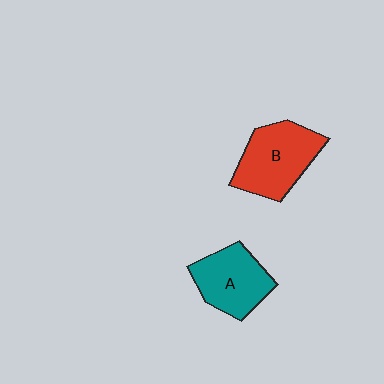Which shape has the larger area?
Shape B (red).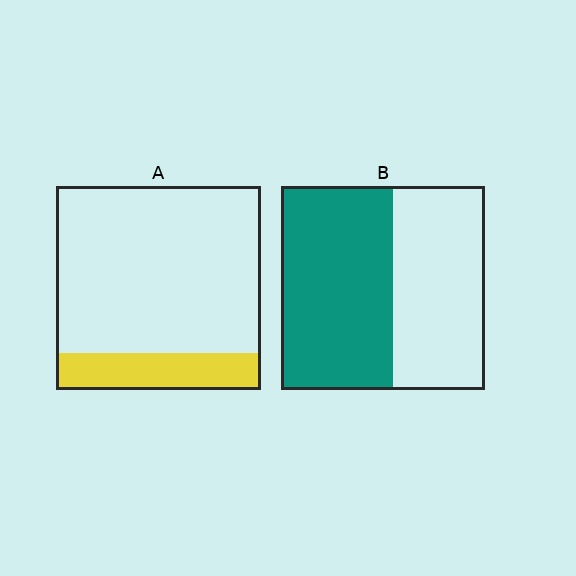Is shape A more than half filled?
No.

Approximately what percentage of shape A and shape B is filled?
A is approximately 20% and B is approximately 55%.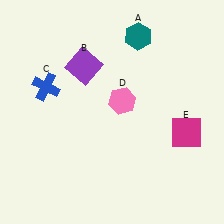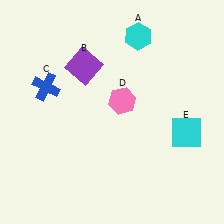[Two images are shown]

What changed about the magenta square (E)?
In Image 1, E is magenta. In Image 2, it changed to cyan.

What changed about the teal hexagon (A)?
In Image 1, A is teal. In Image 2, it changed to cyan.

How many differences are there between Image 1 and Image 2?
There are 2 differences between the two images.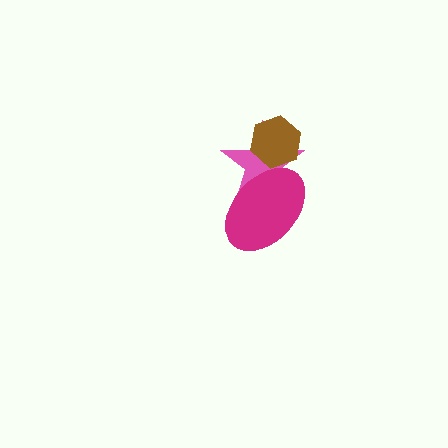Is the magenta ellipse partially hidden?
No, no other shape covers it.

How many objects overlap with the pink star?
2 objects overlap with the pink star.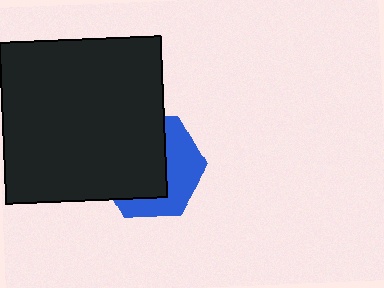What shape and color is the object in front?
The object in front is a black square.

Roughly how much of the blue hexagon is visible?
A small part of it is visible (roughly 42%).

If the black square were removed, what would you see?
You would see the complete blue hexagon.